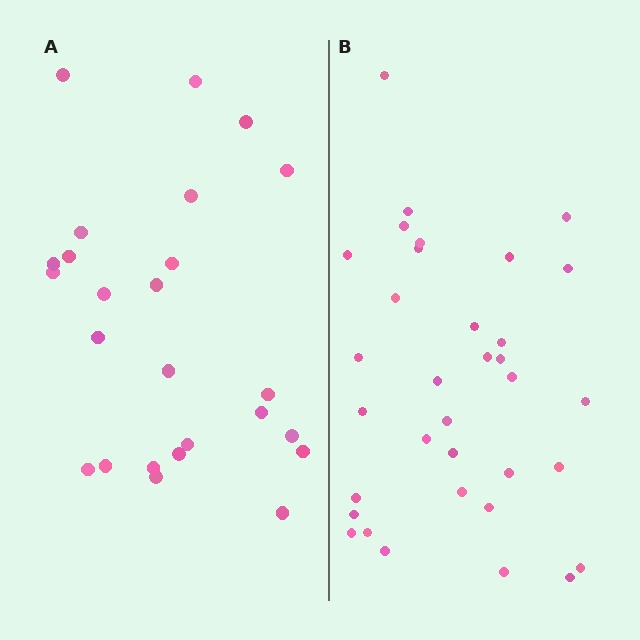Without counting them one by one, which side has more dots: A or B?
Region B (the right region) has more dots.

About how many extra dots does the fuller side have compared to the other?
Region B has roughly 8 or so more dots than region A.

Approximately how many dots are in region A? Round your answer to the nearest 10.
About 20 dots. (The exact count is 25, which rounds to 20.)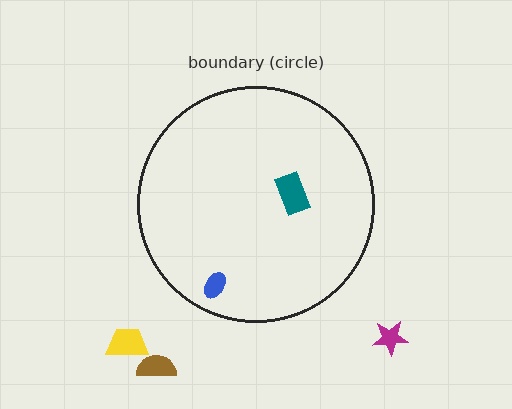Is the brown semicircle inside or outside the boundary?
Outside.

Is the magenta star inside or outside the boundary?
Outside.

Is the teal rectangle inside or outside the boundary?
Inside.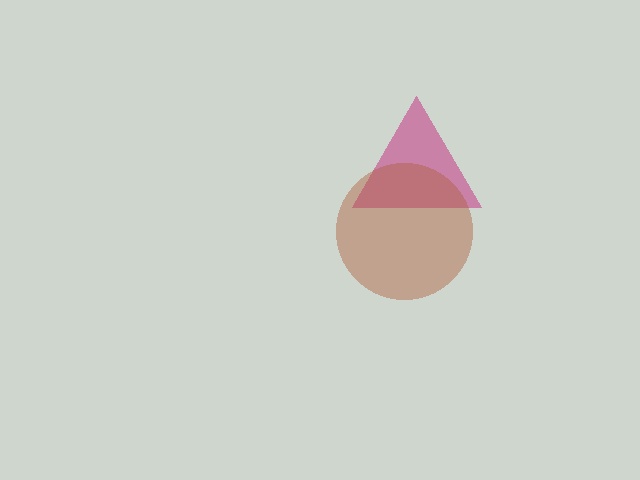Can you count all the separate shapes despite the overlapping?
Yes, there are 2 separate shapes.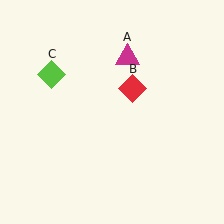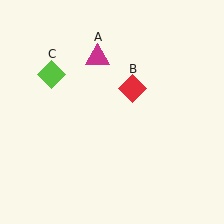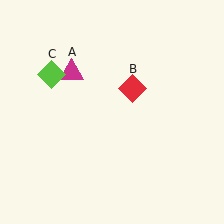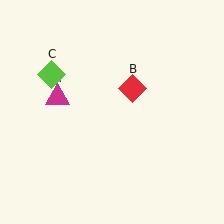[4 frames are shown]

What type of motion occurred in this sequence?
The magenta triangle (object A) rotated counterclockwise around the center of the scene.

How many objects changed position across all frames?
1 object changed position: magenta triangle (object A).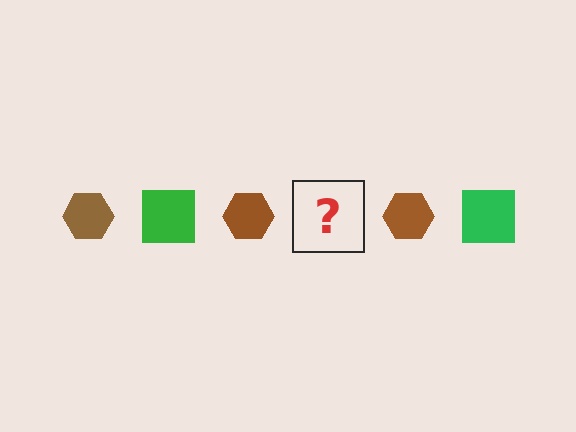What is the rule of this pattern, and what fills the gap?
The rule is that the pattern alternates between brown hexagon and green square. The gap should be filled with a green square.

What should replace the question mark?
The question mark should be replaced with a green square.